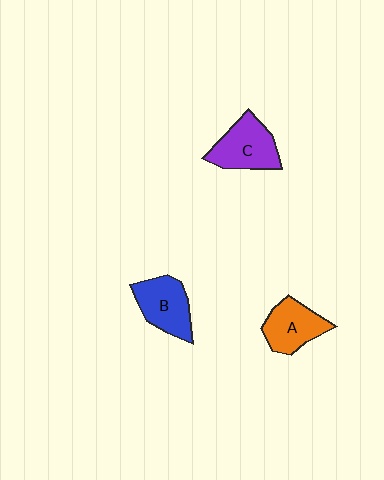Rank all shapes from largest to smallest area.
From largest to smallest: C (purple), B (blue), A (orange).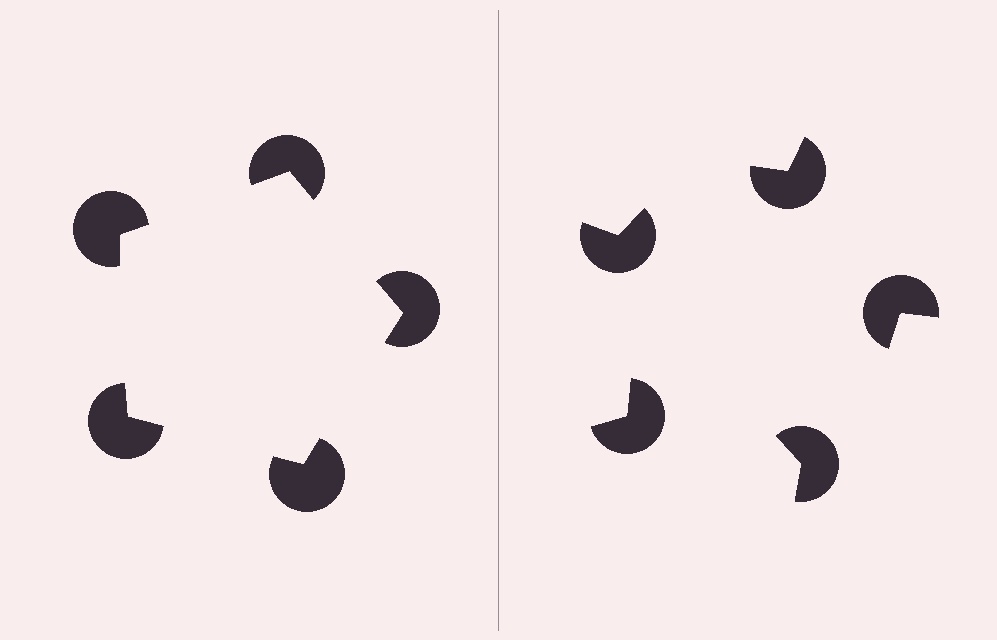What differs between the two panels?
The pac-man discs are positioned identically on both sides; only the wedge orientations differ. On the left they align to a pentagon; on the right they are misaligned.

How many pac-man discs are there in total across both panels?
10 — 5 on each side.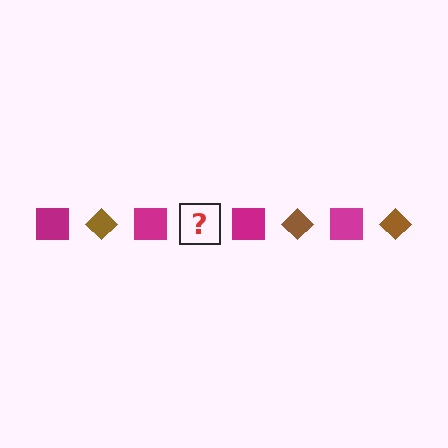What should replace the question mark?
The question mark should be replaced with a brown diamond.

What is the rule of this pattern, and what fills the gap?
The rule is that the pattern alternates between magenta square and brown diamond. The gap should be filled with a brown diamond.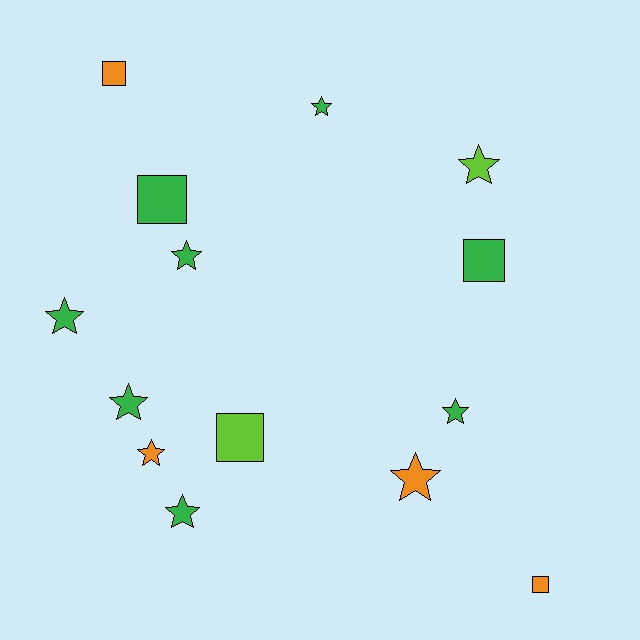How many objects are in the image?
There are 14 objects.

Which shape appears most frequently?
Star, with 9 objects.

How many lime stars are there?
There is 1 lime star.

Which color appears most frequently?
Green, with 8 objects.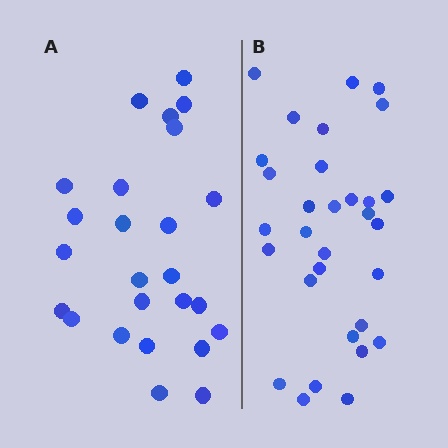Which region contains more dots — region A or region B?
Region B (the right region) has more dots.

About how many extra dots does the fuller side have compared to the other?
Region B has about 6 more dots than region A.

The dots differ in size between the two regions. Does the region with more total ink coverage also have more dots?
No. Region A has more total ink coverage because its dots are larger, but region B actually contains more individual dots. Total area can be misleading — the number of items is what matters here.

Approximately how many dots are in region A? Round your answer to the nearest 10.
About 20 dots. (The exact count is 25, which rounds to 20.)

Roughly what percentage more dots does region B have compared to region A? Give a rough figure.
About 25% more.